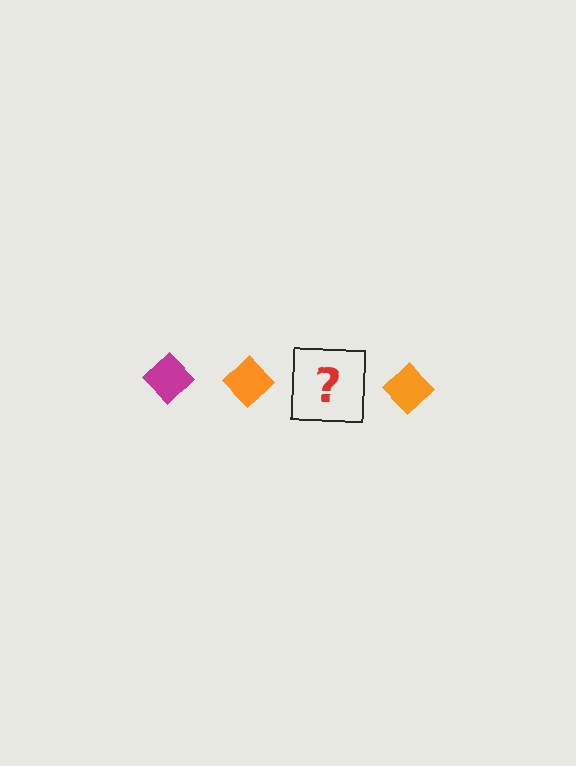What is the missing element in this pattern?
The missing element is a magenta diamond.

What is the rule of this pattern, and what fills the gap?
The rule is that the pattern cycles through magenta, orange diamonds. The gap should be filled with a magenta diamond.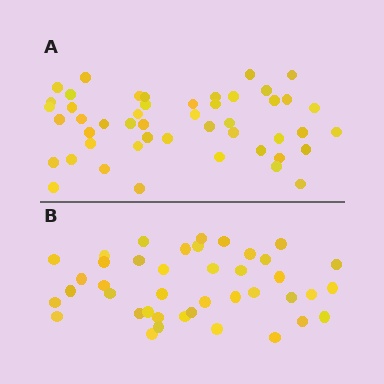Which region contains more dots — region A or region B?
Region A (the top region) has more dots.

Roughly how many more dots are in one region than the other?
Region A has roughly 8 or so more dots than region B.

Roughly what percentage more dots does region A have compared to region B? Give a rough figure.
About 15% more.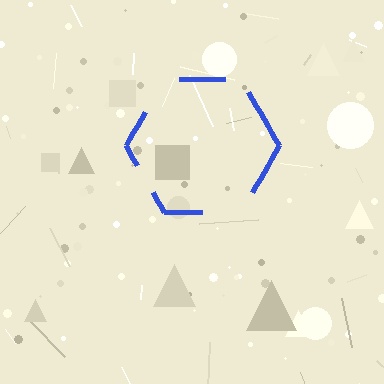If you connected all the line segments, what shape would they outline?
They would outline a hexagon.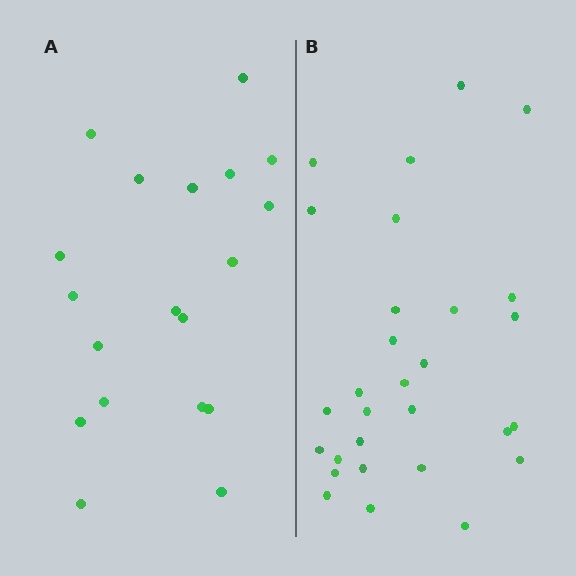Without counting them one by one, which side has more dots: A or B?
Region B (the right region) has more dots.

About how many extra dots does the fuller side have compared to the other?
Region B has roughly 10 or so more dots than region A.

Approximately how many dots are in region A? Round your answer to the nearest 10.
About 20 dots. (The exact count is 19, which rounds to 20.)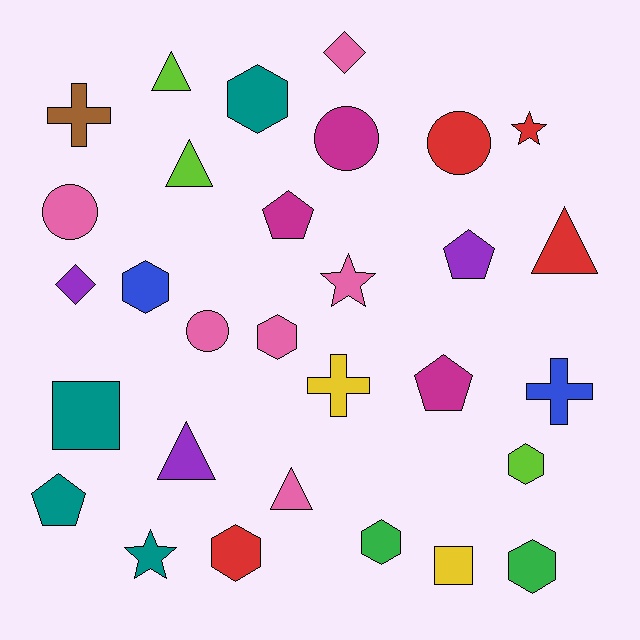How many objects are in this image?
There are 30 objects.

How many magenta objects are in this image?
There are 3 magenta objects.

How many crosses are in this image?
There are 3 crosses.